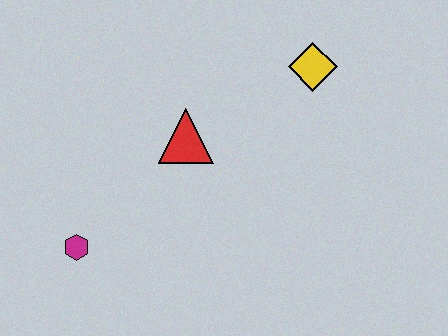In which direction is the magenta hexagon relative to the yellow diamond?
The magenta hexagon is to the left of the yellow diamond.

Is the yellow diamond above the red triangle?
Yes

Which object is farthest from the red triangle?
The magenta hexagon is farthest from the red triangle.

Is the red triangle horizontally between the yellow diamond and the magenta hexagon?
Yes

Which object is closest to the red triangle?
The yellow diamond is closest to the red triangle.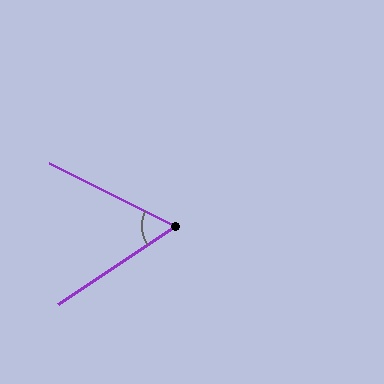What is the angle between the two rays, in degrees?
Approximately 60 degrees.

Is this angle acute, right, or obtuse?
It is acute.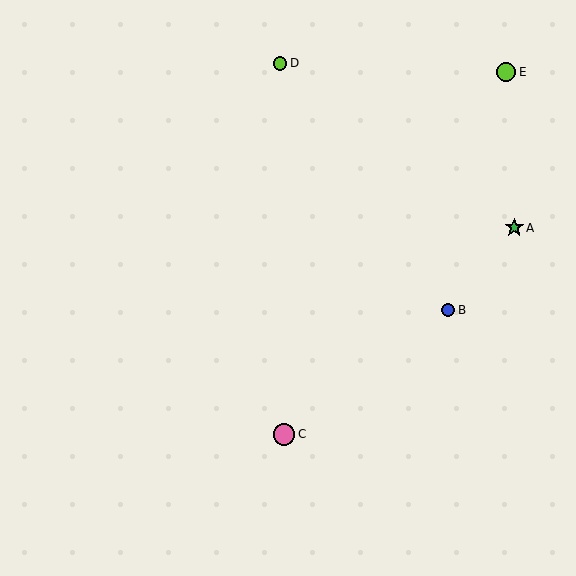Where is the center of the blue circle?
The center of the blue circle is at (448, 310).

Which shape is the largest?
The pink circle (labeled C) is the largest.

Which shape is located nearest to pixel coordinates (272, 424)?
The pink circle (labeled C) at (284, 434) is nearest to that location.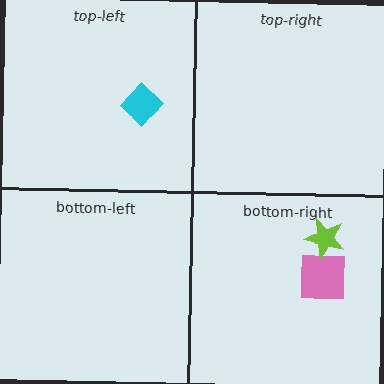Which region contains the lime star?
The bottom-right region.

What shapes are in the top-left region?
The cyan diamond.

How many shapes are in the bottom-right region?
2.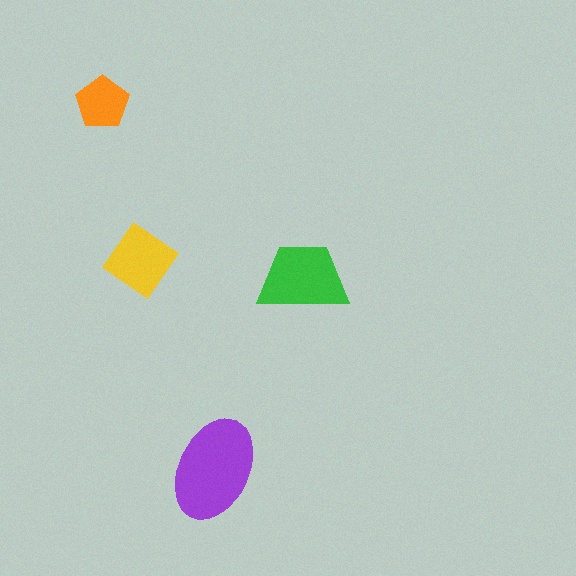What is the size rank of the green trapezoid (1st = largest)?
2nd.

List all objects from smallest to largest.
The orange pentagon, the yellow diamond, the green trapezoid, the purple ellipse.